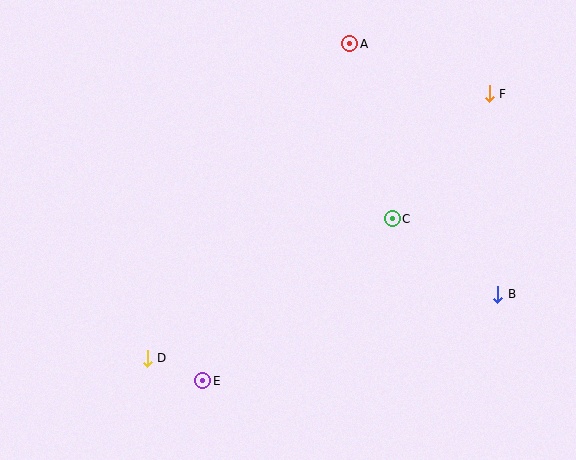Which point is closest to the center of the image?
Point C at (392, 219) is closest to the center.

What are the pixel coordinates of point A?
Point A is at (350, 44).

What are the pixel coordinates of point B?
Point B is at (498, 294).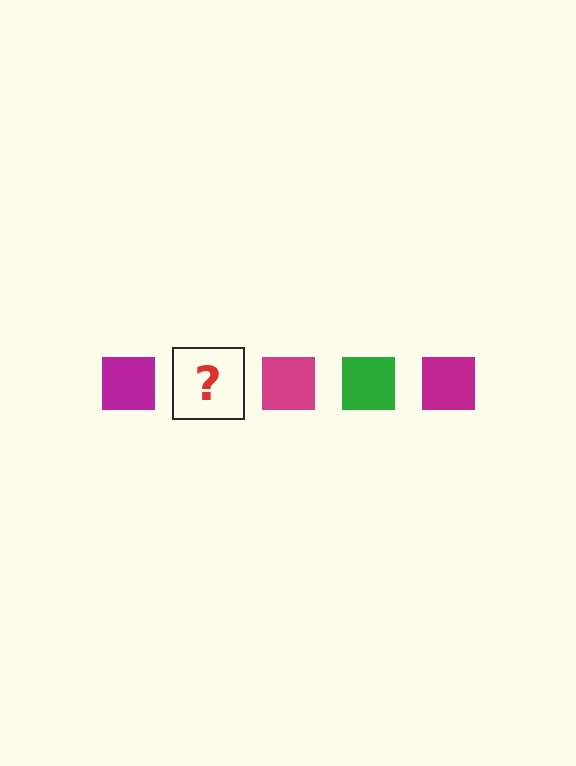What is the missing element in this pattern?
The missing element is a green square.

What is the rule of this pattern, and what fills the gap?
The rule is that the pattern cycles through magenta, green squares. The gap should be filled with a green square.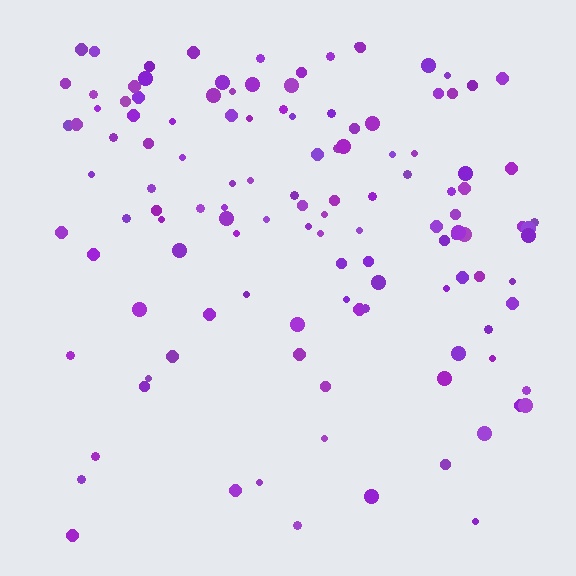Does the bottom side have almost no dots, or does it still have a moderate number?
Still a moderate number, just noticeably fewer than the top.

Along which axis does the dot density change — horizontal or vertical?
Vertical.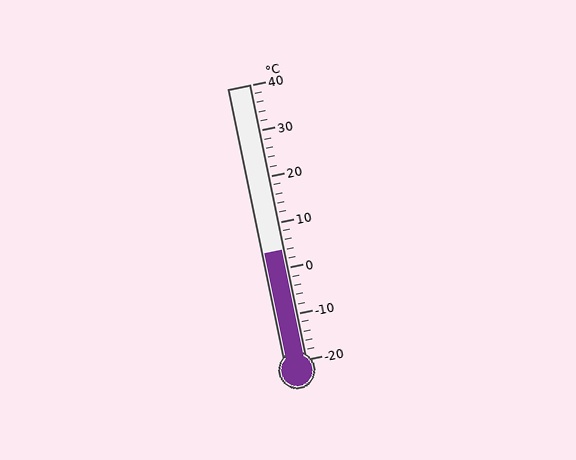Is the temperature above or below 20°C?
The temperature is below 20°C.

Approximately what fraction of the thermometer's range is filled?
The thermometer is filled to approximately 40% of its range.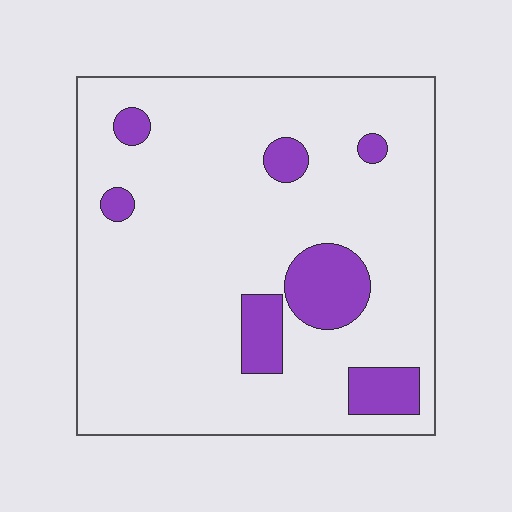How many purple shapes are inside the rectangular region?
7.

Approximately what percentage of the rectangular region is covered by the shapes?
Approximately 15%.